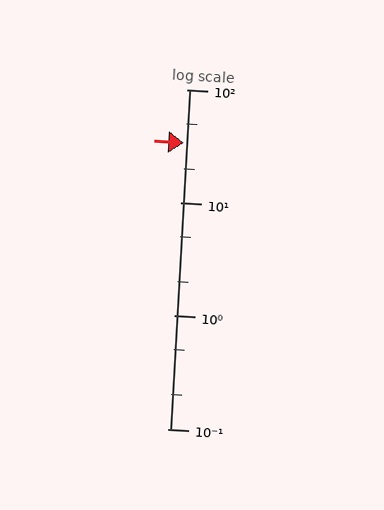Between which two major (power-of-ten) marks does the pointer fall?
The pointer is between 10 and 100.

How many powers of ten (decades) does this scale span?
The scale spans 3 decades, from 0.1 to 100.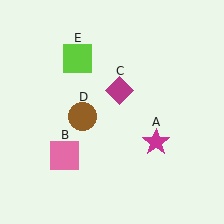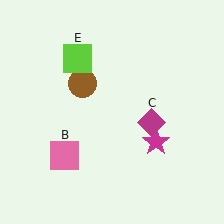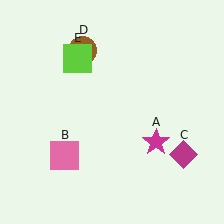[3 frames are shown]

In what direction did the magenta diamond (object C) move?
The magenta diamond (object C) moved down and to the right.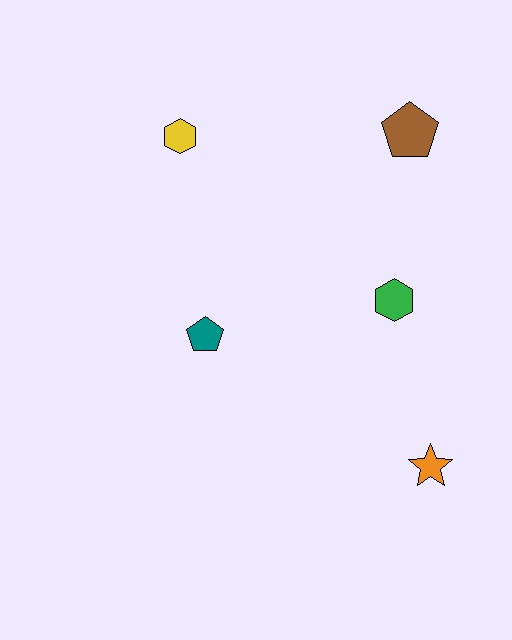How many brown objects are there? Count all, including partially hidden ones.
There is 1 brown object.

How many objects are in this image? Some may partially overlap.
There are 5 objects.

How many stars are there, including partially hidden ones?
There is 1 star.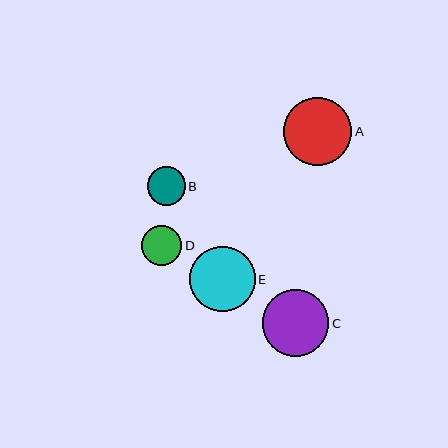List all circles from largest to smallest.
From largest to smallest: A, C, E, D, B.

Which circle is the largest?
Circle A is the largest with a size of approximately 68 pixels.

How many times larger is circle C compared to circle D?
Circle C is approximately 1.6 times the size of circle D.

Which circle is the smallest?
Circle B is the smallest with a size of approximately 38 pixels.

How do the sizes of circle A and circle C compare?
Circle A and circle C are approximately the same size.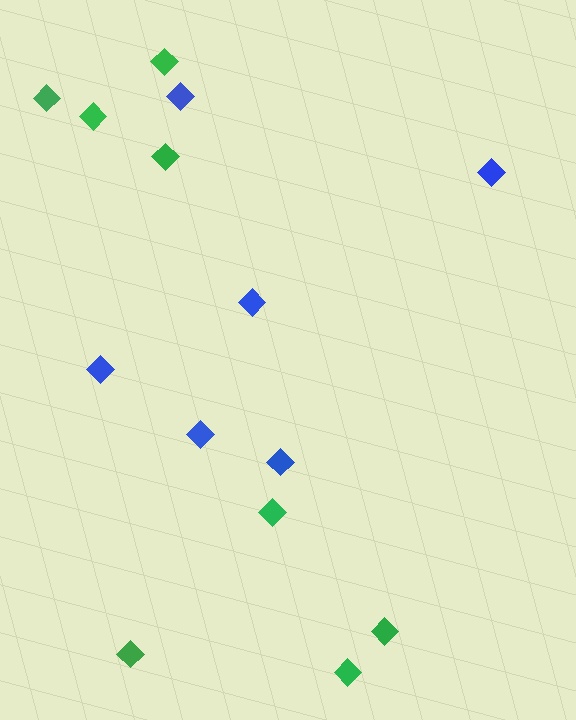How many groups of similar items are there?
There are 2 groups: one group of green diamonds (8) and one group of blue diamonds (6).